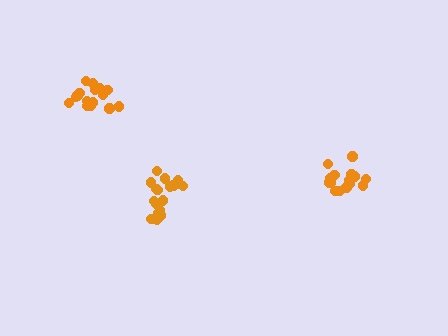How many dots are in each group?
Group 1: 17 dots, Group 2: 16 dots, Group 3: 18 dots (51 total).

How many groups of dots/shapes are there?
There are 3 groups.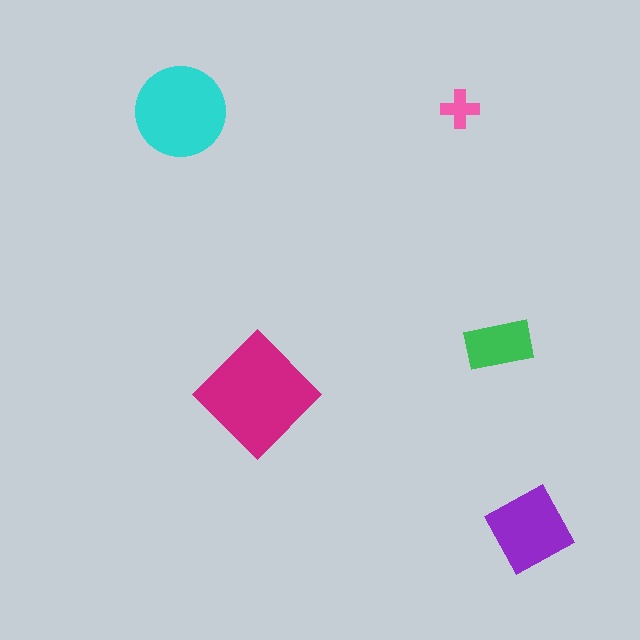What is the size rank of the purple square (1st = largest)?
3rd.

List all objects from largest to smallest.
The magenta diamond, the cyan circle, the purple square, the green rectangle, the pink cross.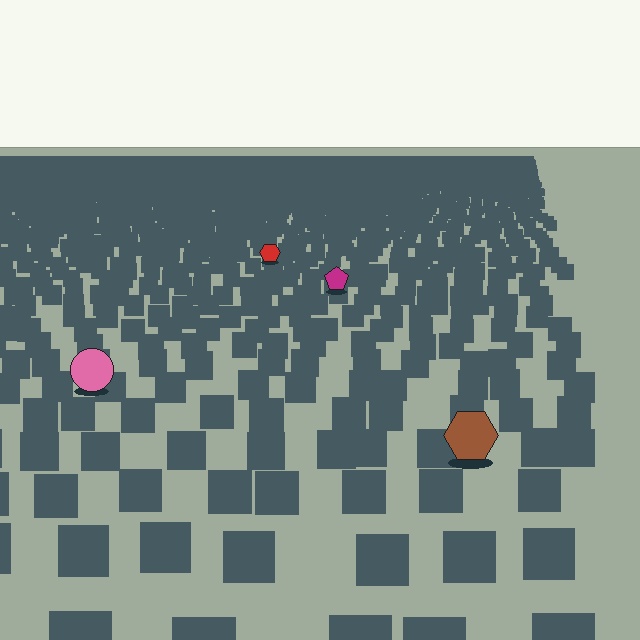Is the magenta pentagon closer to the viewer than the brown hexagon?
No. The brown hexagon is closer — you can tell from the texture gradient: the ground texture is coarser near it.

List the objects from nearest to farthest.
From nearest to farthest: the brown hexagon, the pink circle, the magenta pentagon, the red hexagon.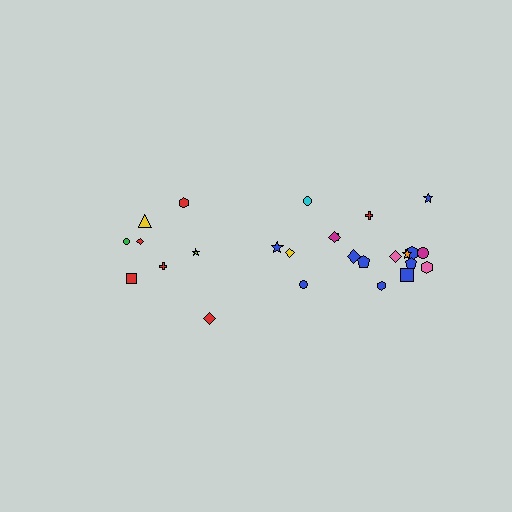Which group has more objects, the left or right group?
The right group.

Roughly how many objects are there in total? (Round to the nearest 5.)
Roughly 25 objects in total.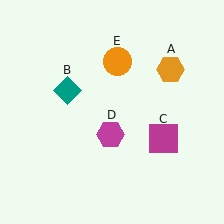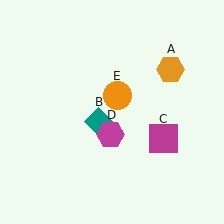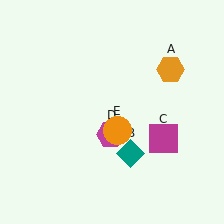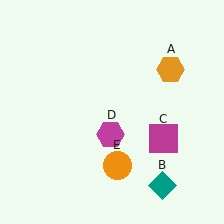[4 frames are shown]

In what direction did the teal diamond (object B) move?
The teal diamond (object B) moved down and to the right.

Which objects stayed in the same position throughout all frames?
Orange hexagon (object A) and magenta square (object C) and magenta hexagon (object D) remained stationary.